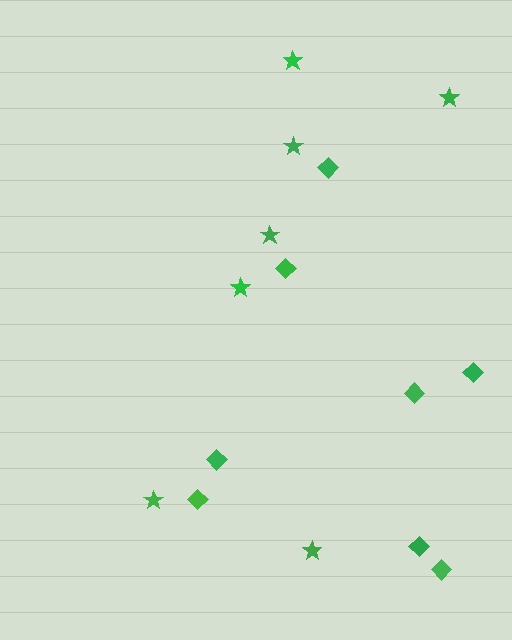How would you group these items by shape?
There are 2 groups: one group of diamonds (8) and one group of stars (7).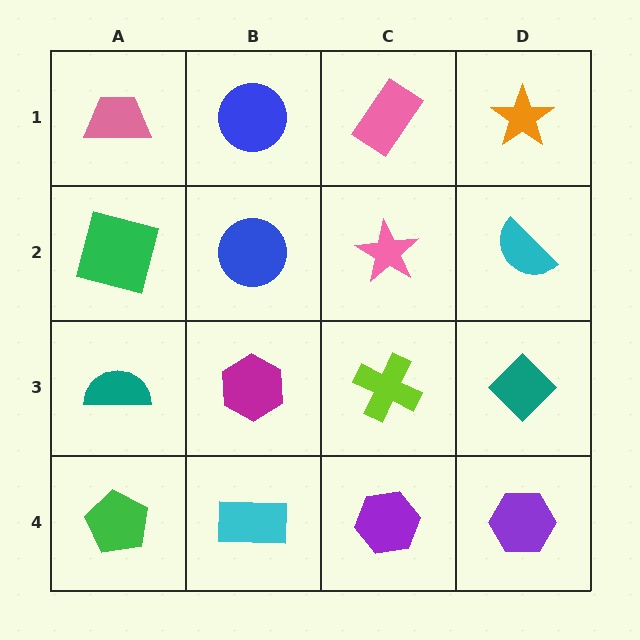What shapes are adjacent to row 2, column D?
An orange star (row 1, column D), a teal diamond (row 3, column D), a pink star (row 2, column C).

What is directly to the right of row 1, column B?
A pink rectangle.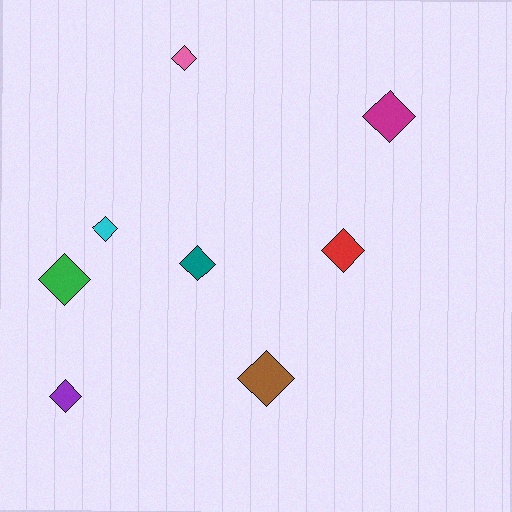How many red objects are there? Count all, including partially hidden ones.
There is 1 red object.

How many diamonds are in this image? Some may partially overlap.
There are 8 diamonds.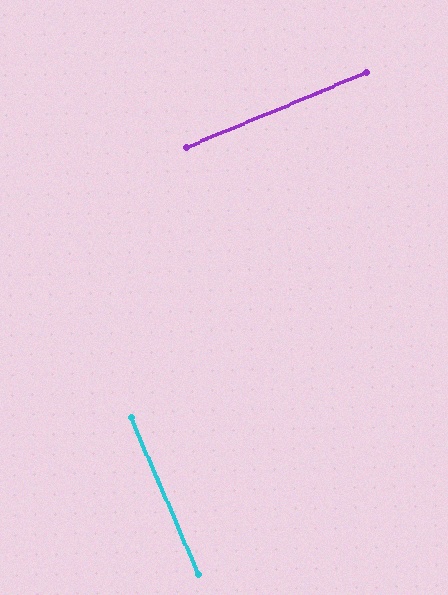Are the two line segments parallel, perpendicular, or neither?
Perpendicular — they meet at approximately 89°.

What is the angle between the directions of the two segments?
Approximately 89 degrees.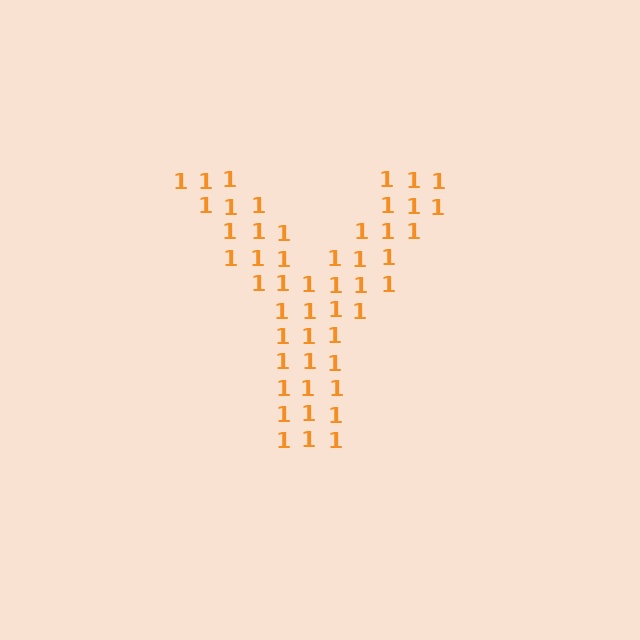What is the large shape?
The large shape is the letter Y.